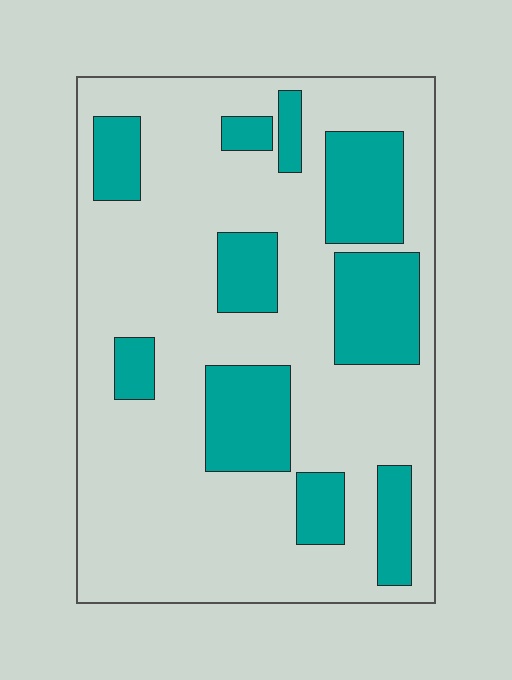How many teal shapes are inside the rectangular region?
10.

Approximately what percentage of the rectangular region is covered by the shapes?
Approximately 25%.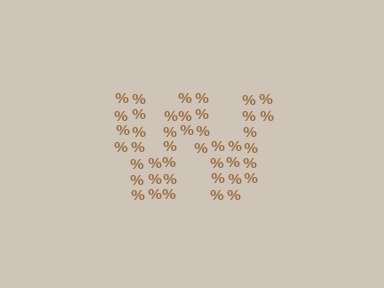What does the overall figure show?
The overall figure shows the letter W.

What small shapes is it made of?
It is made of small percent signs.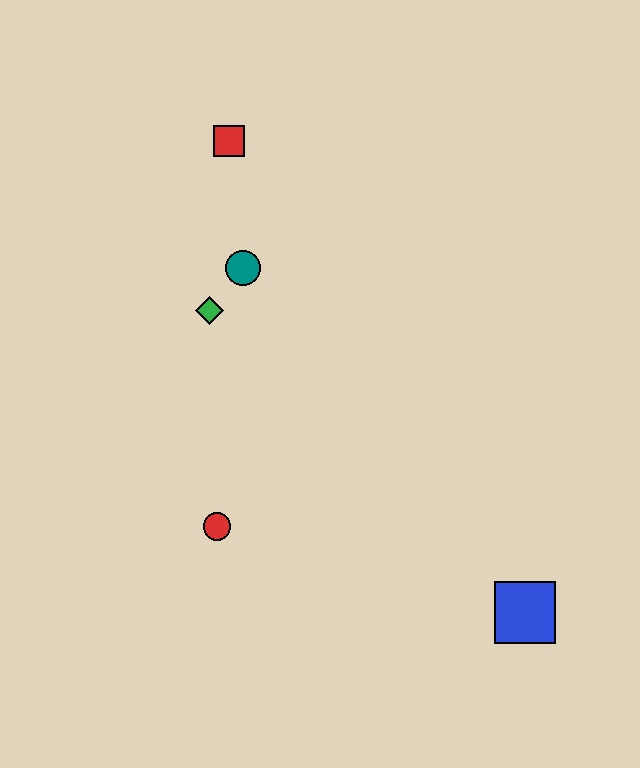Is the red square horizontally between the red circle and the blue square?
Yes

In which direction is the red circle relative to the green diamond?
The red circle is below the green diamond.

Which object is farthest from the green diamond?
The blue square is farthest from the green diamond.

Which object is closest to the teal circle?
The green diamond is closest to the teal circle.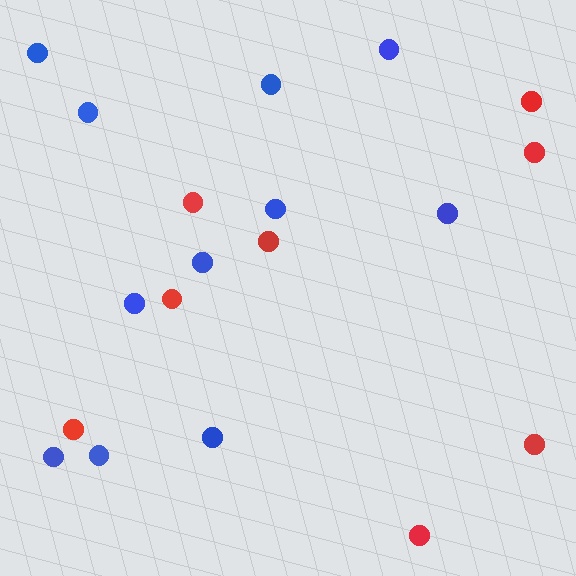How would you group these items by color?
There are 2 groups: one group of red circles (8) and one group of blue circles (11).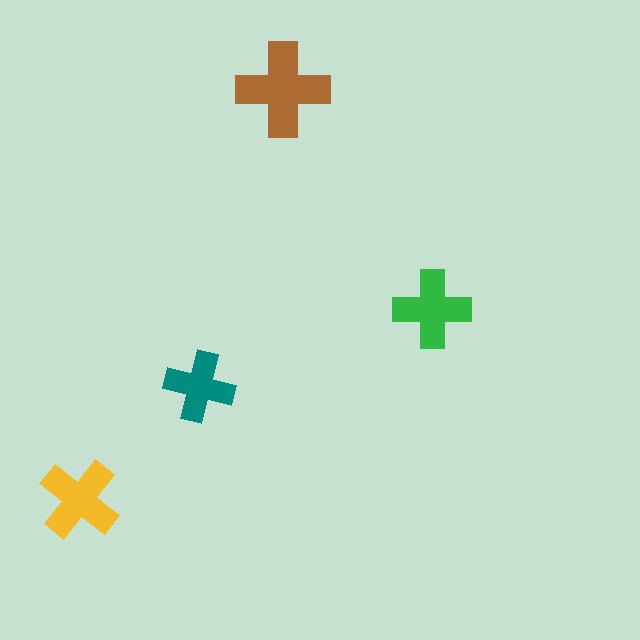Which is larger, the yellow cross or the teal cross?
The yellow one.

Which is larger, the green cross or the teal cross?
The green one.